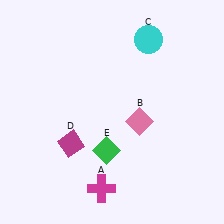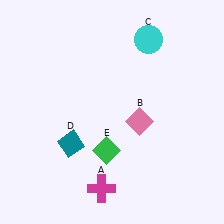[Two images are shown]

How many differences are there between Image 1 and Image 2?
There is 1 difference between the two images.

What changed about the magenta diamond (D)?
In Image 1, D is magenta. In Image 2, it changed to teal.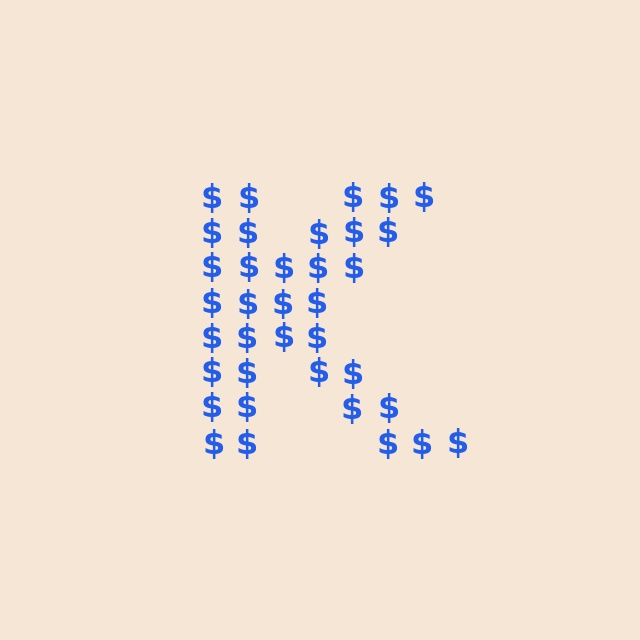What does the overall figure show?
The overall figure shows the letter K.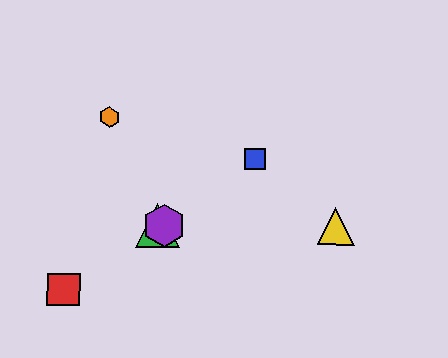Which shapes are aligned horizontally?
The green triangle, the yellow triangle, the purple hexagon are aligned horizontally.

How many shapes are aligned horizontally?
3 shapes (the green triangle, the yellow triangle, the purple hexagon) are aligned horizontally.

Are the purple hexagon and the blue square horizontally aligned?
No, the purple hexagon is at y≈225 and the blue square is at y≈159.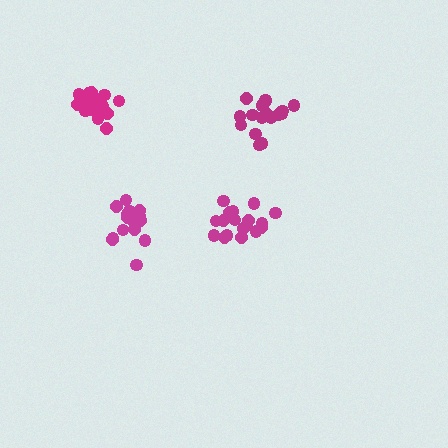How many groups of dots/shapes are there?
There are 4 groups.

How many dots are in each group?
Group 1: 18 dots, Group 2: 15 dots, Group 3: 19 dots, Group 4: 21 dots (73 total).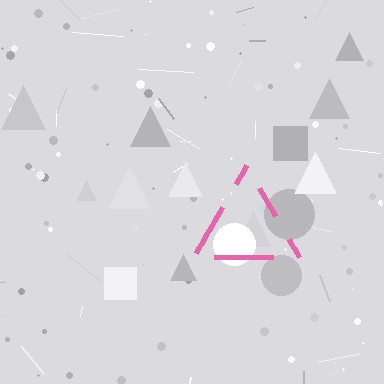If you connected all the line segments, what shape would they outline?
They would outline a triangle.